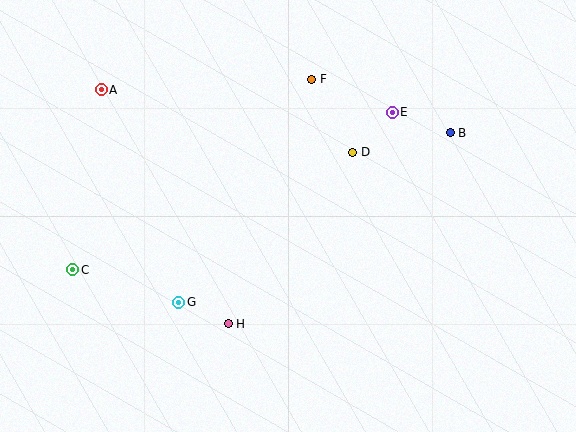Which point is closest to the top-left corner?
Point A is closest to the top-left corner.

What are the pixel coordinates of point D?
Point D is at (353, 152).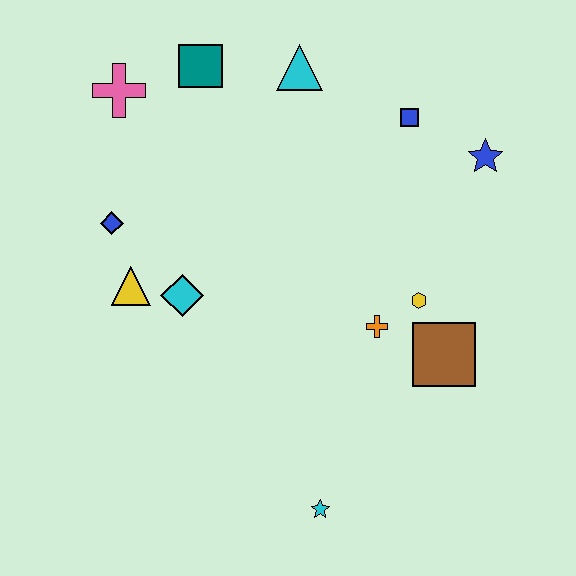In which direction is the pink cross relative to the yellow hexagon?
The pink cross is to the left of the yellow hexagon.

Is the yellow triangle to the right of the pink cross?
Yes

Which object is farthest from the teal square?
The cyan star is farthest from the teal square.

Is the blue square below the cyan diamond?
No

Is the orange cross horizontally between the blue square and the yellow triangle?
Yes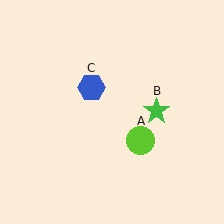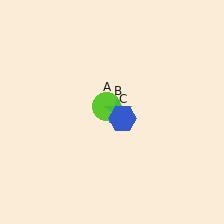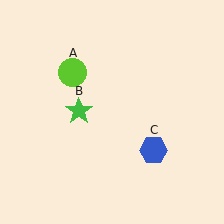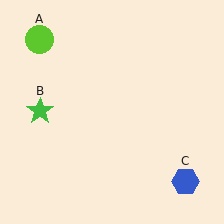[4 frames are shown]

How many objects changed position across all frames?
3 objects changed position: lime circle (object A), green star (object B), blue hexagon (object C).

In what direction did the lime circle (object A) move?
The lime circle (object A) moved up and to the left.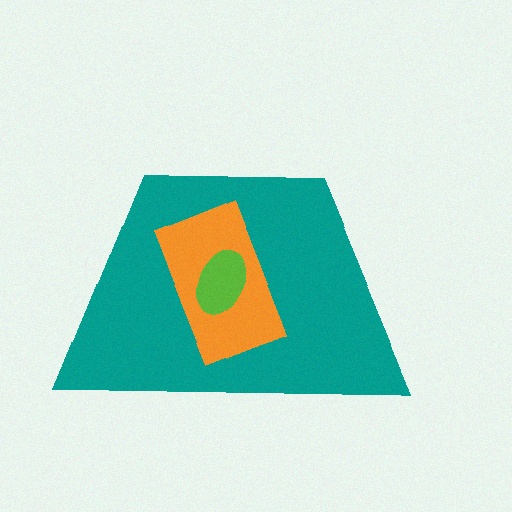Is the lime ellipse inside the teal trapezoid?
Yes.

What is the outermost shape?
The teal trapezoid.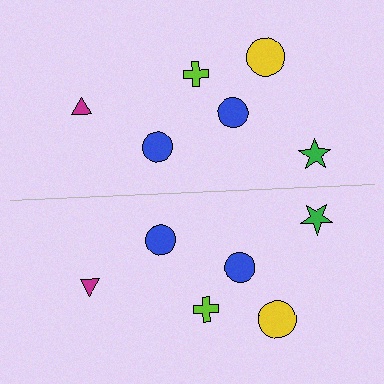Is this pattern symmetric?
Yes, this pattern has bilateral (reflection) symmetry.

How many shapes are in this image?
There are 12 shapes in this image.